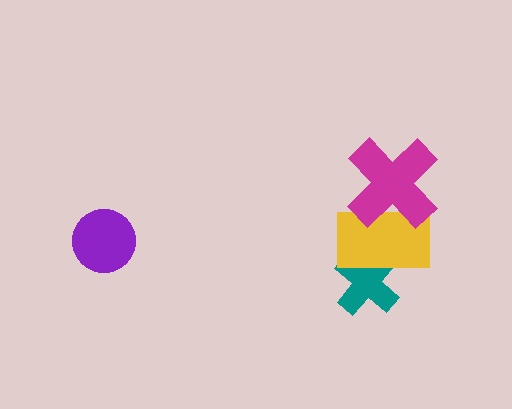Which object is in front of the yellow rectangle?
The magenta cross is in front of the yellow rectangle.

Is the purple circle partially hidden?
No, no other shape covers it.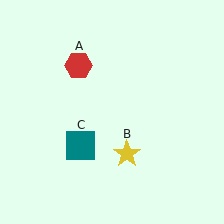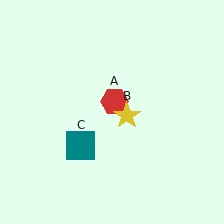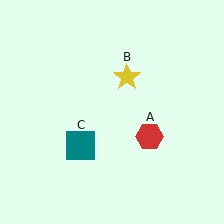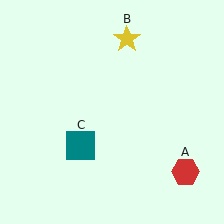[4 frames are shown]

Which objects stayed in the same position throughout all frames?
Teal square (object C) remained stationary.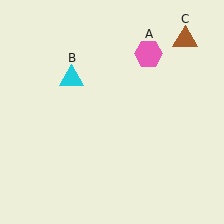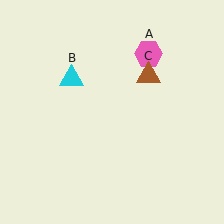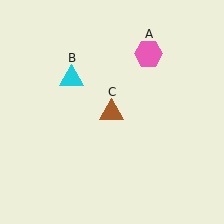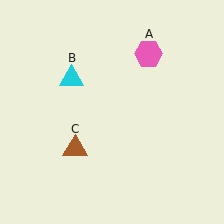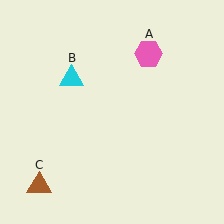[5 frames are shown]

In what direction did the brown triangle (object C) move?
The brown triangle (object C) moved down and to the left.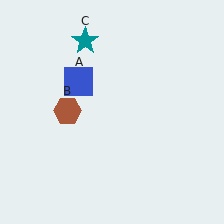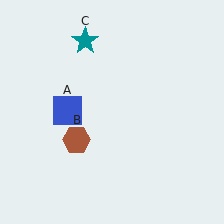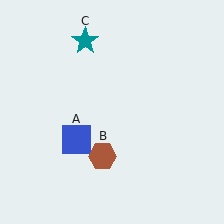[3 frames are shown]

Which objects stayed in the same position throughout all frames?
Teal star (object C) remained stationary.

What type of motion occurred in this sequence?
The blue square (object A), brown hexagon (object B) rotated counterclockwise around the center of the scene.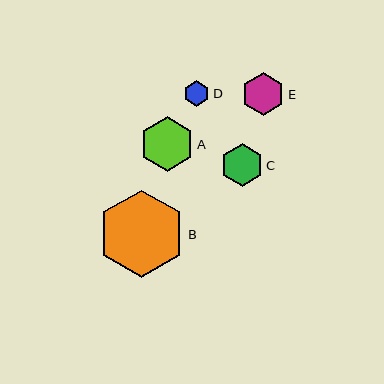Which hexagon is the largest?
Hexagon B is the largest with a size of approximately 87 pixels.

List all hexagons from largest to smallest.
From largest to smallest: B, A, E, C, D.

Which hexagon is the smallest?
Hexagon D is the smallest with a size of approximately 25 pixels.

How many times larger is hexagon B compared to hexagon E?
Hexagon B is approximately 2.0 times the size of hexagon E.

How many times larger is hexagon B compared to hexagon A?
Hexagon B is approximately 1.6 times the size of hexagon A.